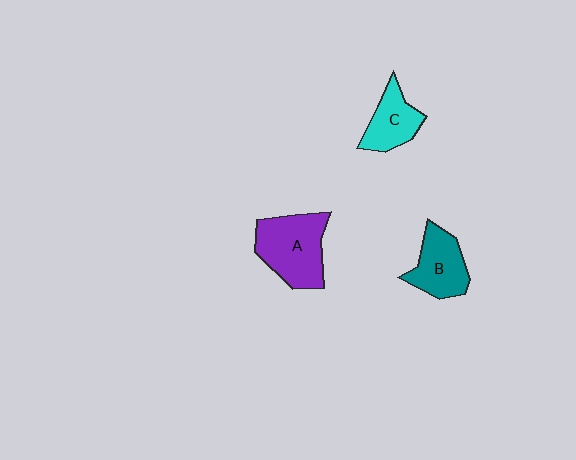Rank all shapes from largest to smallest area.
From largest to smallest: A (purple), B (teal), C (cyan).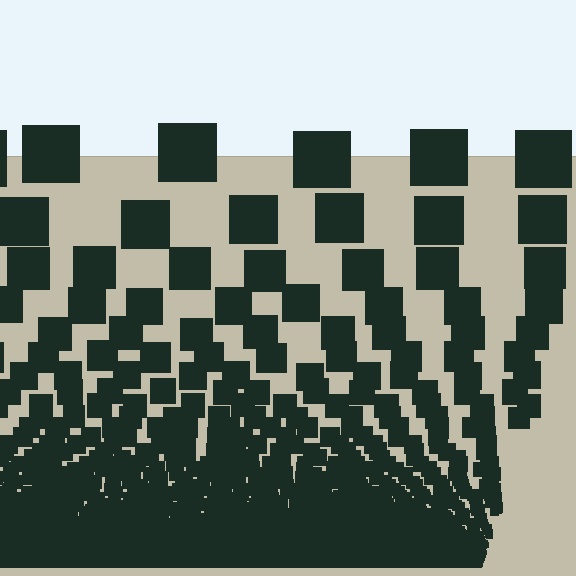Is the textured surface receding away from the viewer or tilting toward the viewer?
The surface appears to tilt toward the viewer. Texture elements get larger and sparser toward the top.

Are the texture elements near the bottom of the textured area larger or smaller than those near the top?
Smaller. The gradient is inverted — elements near the bottom are smaller and denser.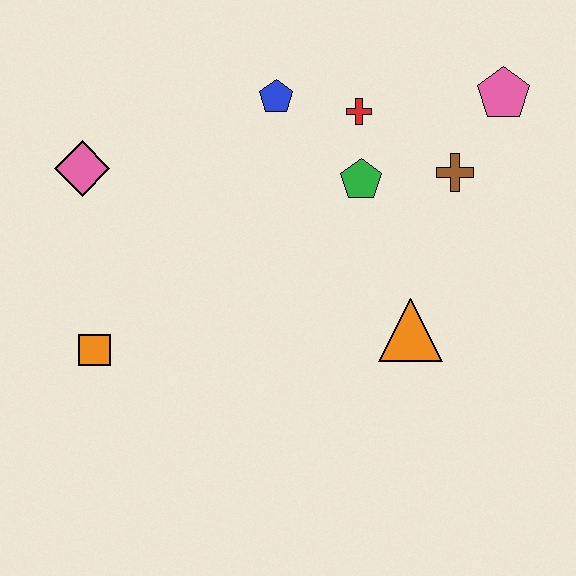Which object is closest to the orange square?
The pink diamond is closest to the orange square.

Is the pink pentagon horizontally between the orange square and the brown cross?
No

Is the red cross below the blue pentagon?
Yes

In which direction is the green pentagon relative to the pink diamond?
The green pentagon is to the right of the pink diamond.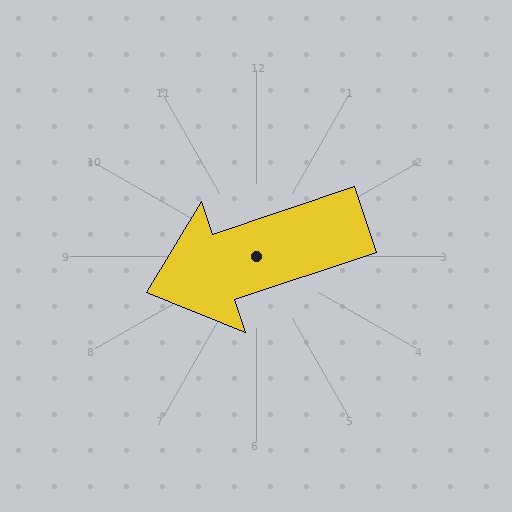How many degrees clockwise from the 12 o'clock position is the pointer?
Approximately 252 degrees.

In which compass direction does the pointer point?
West.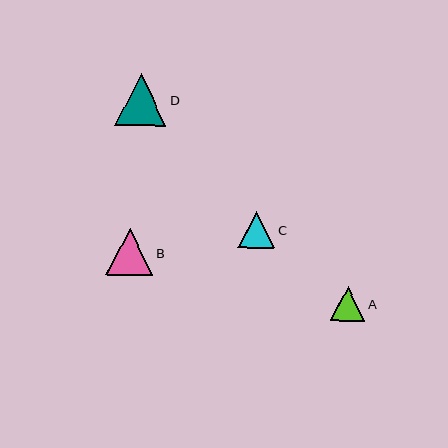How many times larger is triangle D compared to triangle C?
Triangle D is approximately 1.4 times the size of triangle C.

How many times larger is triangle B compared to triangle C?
Triangle B is approximately 1.3 times the size of triangle C.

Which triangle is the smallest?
Triangle A is the smallest with a size of approximately 35 pixels.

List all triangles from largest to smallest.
From largest to smallest: D, B, C, A.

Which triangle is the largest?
Triangle D is the largest with a size of approximately 51 pixels.